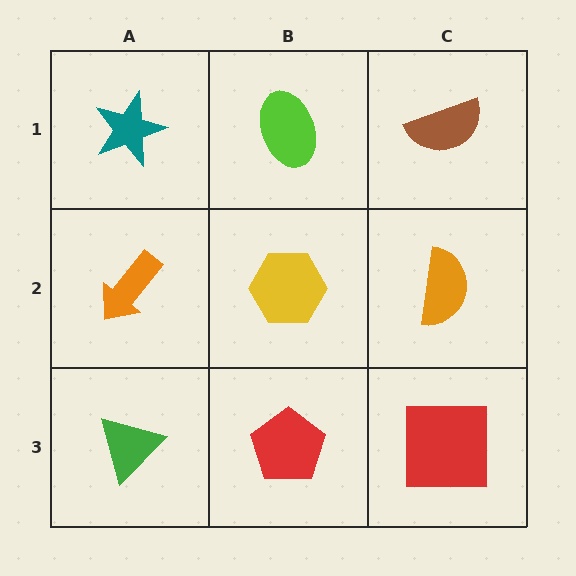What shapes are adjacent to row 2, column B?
A lime ellipse (row 1, column B), a red pentagon (row 3, column B), an orange arrow (row 2, column A), an orange semicircle (row 2, column C).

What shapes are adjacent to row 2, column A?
A teal star (row 1, column A), a green triangle (row 3, column A), a yellow hexagon (row 2, column B).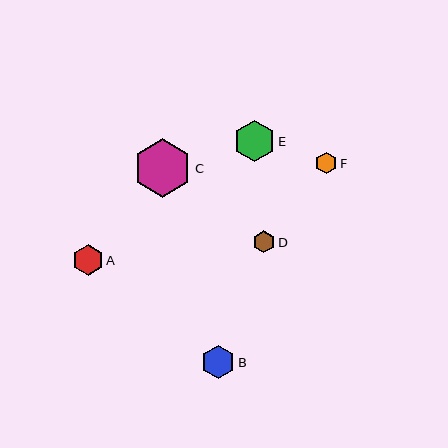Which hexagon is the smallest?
Hexagon F is the smallest with a size of approximately 21 pixels.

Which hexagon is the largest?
Hexagon C is the largest with a size of approximately 58 pixels.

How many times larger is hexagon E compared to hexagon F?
Hexagon E is approximately 1.9 times the size of hexagon F.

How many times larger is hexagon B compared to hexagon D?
Hexagon B is approximately 1.5 times the size of hexagon D.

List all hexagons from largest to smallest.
From largest to smallest: C, E, B, A, D, F.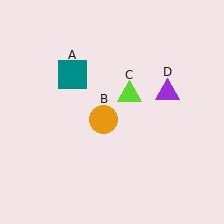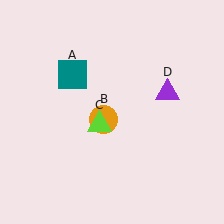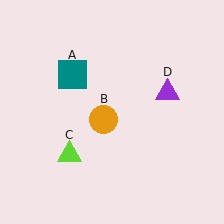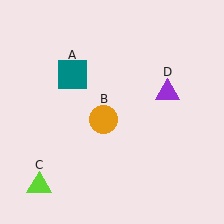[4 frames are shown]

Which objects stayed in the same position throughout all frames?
Teal square (object A) and orange circle (object B) and purple triangle (object D) remained stationary.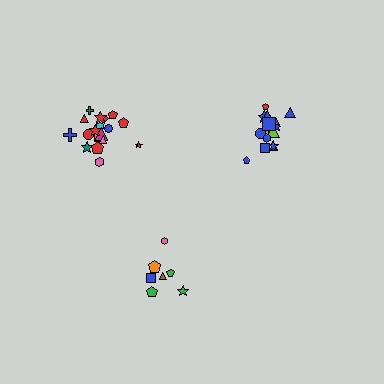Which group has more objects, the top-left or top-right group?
The top-left group.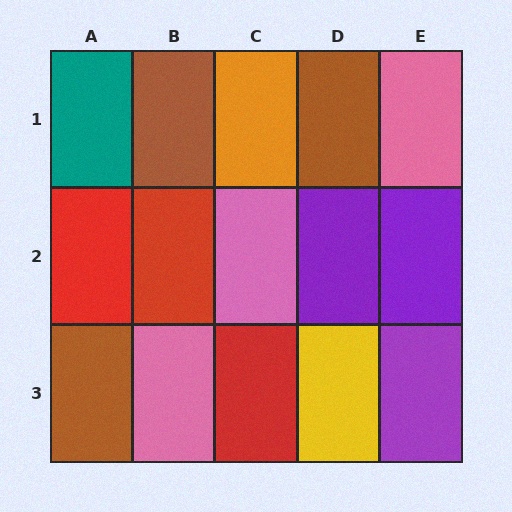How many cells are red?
3 cells are red.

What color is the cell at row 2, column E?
Purple.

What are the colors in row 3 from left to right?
Brown, pink, red, yellow, purple.